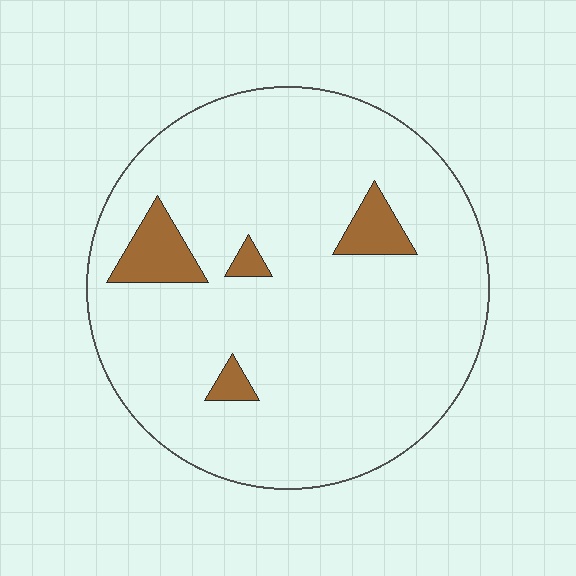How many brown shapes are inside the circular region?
4.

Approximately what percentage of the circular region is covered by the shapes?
Approximately 10%.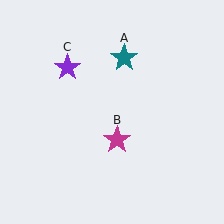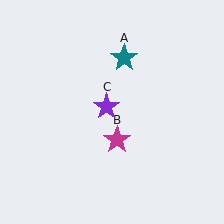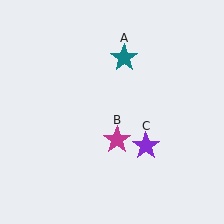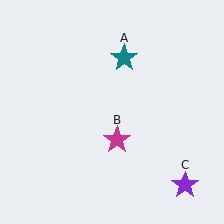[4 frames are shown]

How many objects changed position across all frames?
1 object changed position: purple star (object C).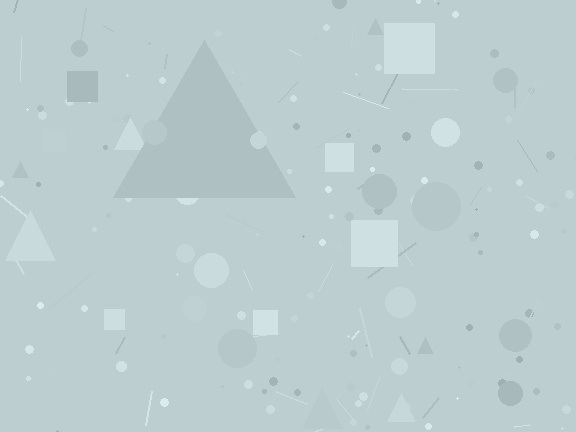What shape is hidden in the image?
A triangle is hidden in the image.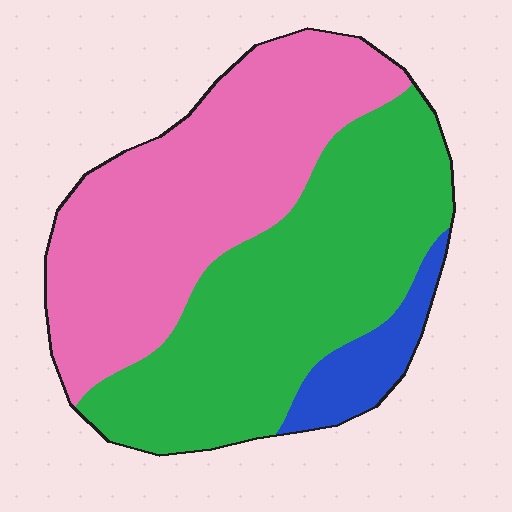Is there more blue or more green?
Green.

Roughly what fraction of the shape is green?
Green takes up about one half (1/2) of the shape.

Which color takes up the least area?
Blue, at roughly 10%.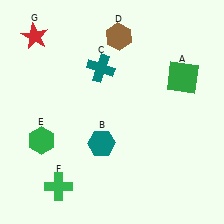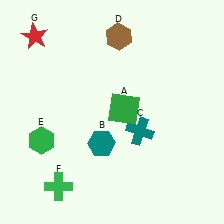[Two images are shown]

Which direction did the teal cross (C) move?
The teal cross (C) moved down.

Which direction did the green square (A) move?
The green square (A) moved left.